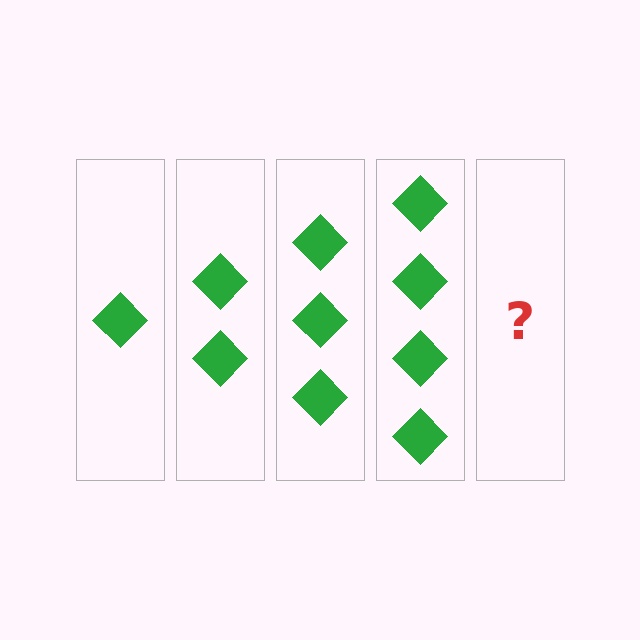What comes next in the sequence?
The next element should be 5 diamonds.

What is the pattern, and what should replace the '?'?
The pattern is that each step adds one more diamond. The '?' should be 5 diamonds.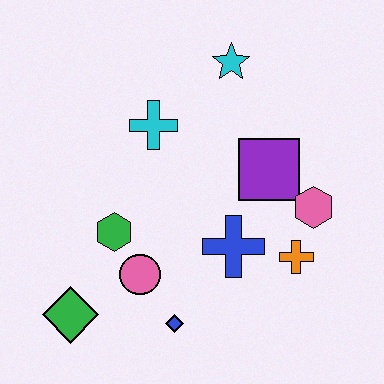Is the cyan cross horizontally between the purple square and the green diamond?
Yes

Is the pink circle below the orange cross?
Yes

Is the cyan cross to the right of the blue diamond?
No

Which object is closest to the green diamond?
The pink circle is closest to the green diamond.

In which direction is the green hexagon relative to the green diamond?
The green hexagon is above the green diamond.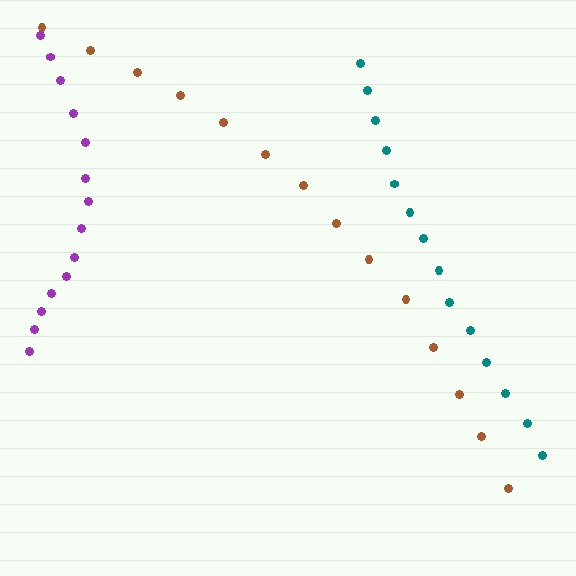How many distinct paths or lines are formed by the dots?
There are 3 distinct paths.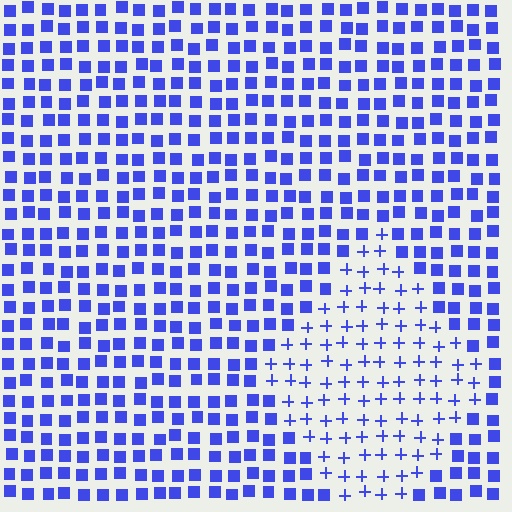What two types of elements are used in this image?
The image uses plus signs inside the diamond region and squares outside it.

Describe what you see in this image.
The image is filled with small blue elements arranged in a uniform grid. A diamond-shaped region contains plus signs, while the surrounding area contains squares. The boundary is defined purely by the change in element shape.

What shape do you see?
I see a diamond.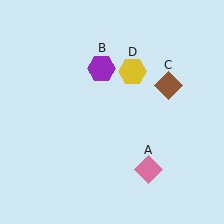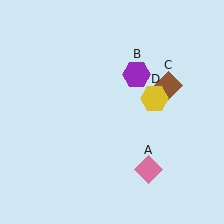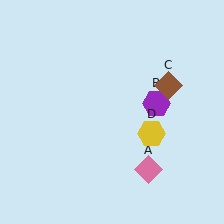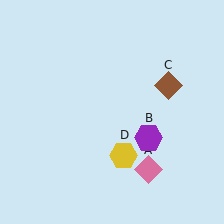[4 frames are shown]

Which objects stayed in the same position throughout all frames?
Pink diamond (object A) and brown diamond (object C) remained stationary.